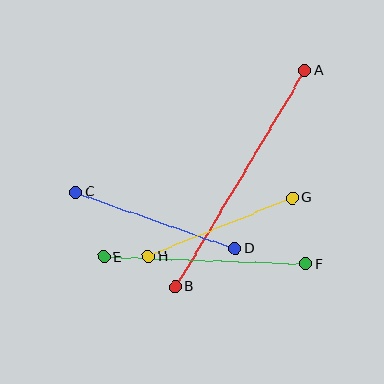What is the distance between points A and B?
The distance is approximately 252 pixels.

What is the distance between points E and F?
The distance is approximately 202 pixels.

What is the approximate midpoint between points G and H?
The midpoint is at approximately (220, 227) pixels.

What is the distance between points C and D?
The distance is approximately 169 pixels.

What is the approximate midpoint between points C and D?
The midpoint is at approximately (155, 220) pixels.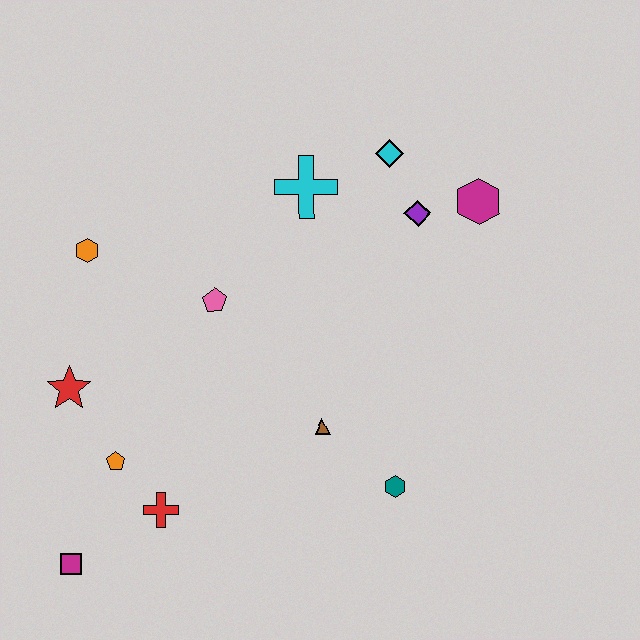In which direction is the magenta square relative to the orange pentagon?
The magenta square is below the orange pentagon.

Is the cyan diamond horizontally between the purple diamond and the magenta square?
Yes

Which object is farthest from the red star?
The magenta hexagon is farthest from the red star.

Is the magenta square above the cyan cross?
No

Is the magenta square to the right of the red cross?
No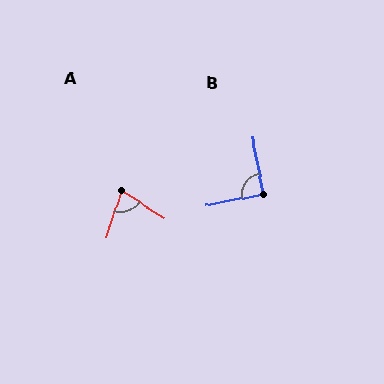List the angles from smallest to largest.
A (75°), B (91°).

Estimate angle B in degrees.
Approximately 91 degrees.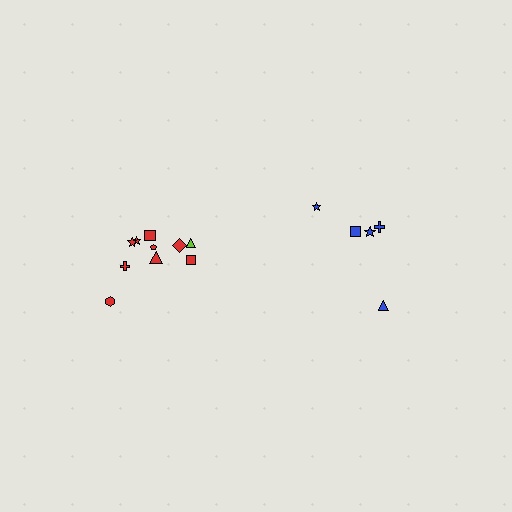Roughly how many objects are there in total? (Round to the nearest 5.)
Roughly 15 objects in total.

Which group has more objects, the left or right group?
The left group.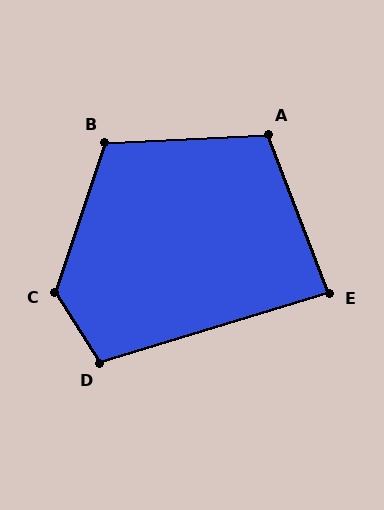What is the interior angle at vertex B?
Approximately 111 degrees (obtuse).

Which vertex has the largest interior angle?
C, at approximately 129 degrees.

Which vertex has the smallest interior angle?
E, at approximately 86 degrees.